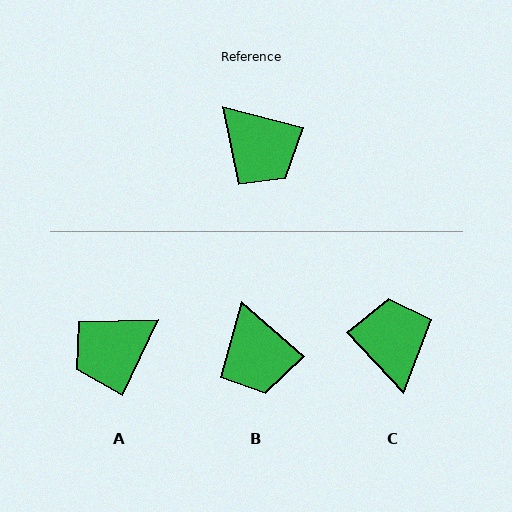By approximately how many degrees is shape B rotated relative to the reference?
Approximately 27 degrees clockwise.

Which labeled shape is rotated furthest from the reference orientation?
C, about 147 degrees away.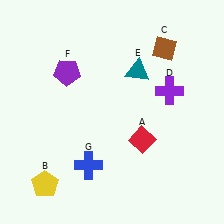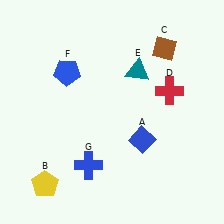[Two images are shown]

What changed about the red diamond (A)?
In Image 1, A is red. In Image 2, it changed to blue.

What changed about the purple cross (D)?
In Image 1, D is purple. In Image 2, it changed to red.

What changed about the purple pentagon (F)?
In Image 1, F is purple. In Image 2, it changed to blue.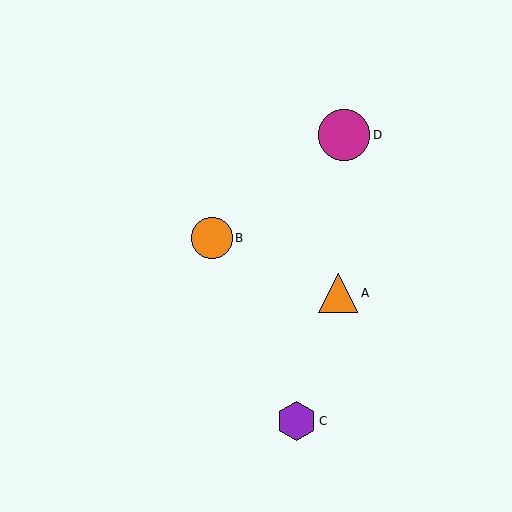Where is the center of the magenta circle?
The center of the magenta circle is at (344, 135).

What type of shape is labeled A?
Shape A is an orange triangle.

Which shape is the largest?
The magenta circle (labeled D) is the largest.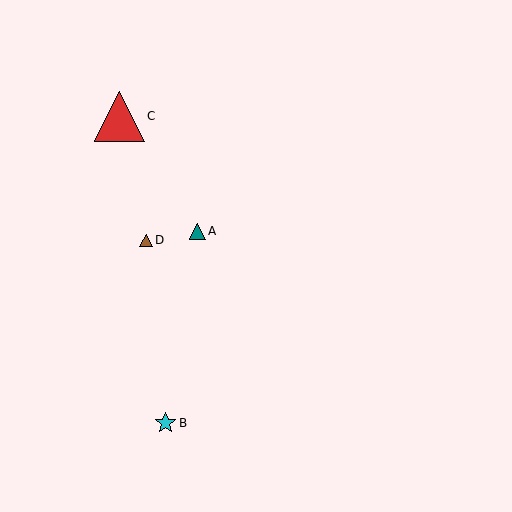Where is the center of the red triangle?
The center of the red triangle is at (119, 116).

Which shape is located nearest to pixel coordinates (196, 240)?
The teal triangle (labeled A) at (197, 231) is nearest to that location.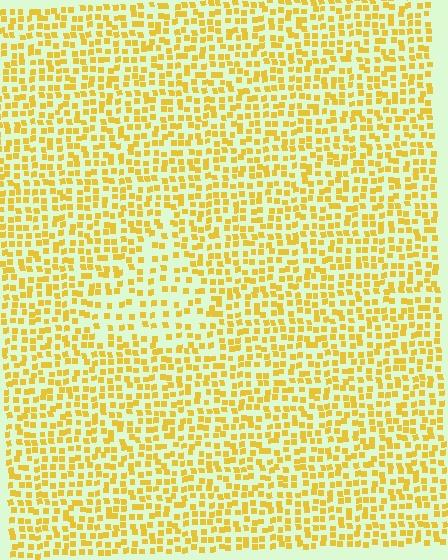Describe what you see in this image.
The image contains small yellow elements arranged at two different densities. A triangle-shaped region is visible where the elements are less densely packed than the surrounding area.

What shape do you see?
I see a triangle.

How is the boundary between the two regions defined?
The boundary is defined by a change in element density (approximately 1.7x ratio). All elements are the same color, size, and shape.